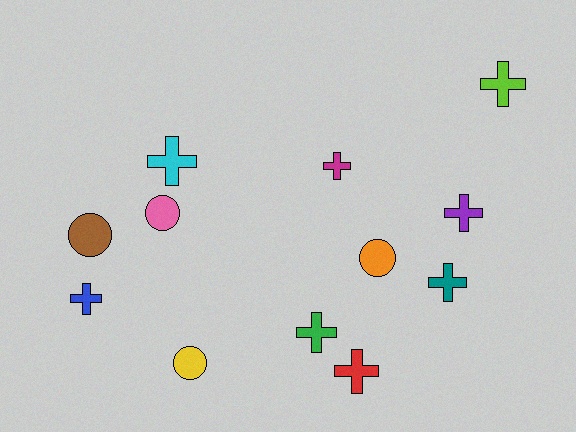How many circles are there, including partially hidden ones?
There are 4 circles.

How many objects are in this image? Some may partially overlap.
There are 12 objects.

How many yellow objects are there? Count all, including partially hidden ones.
There is 1 yellow object.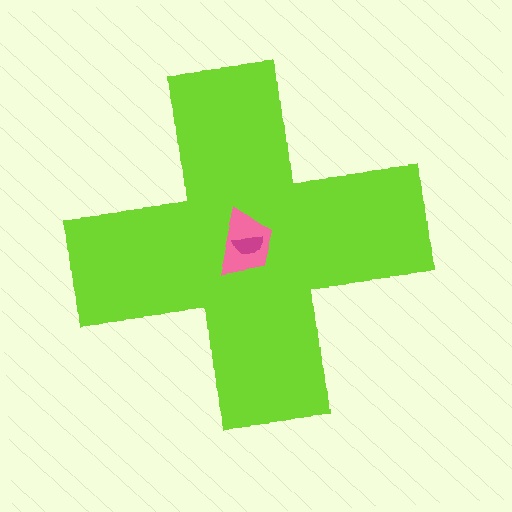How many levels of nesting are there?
3.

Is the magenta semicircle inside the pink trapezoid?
Yes.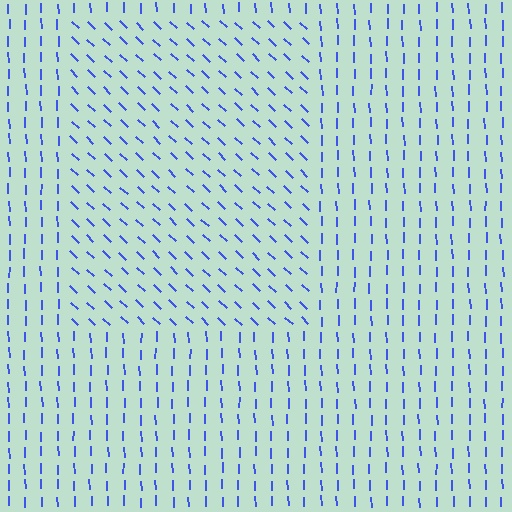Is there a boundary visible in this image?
Yes, there is a texture boundary formed by a change in line orientation.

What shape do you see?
I see a rectangle.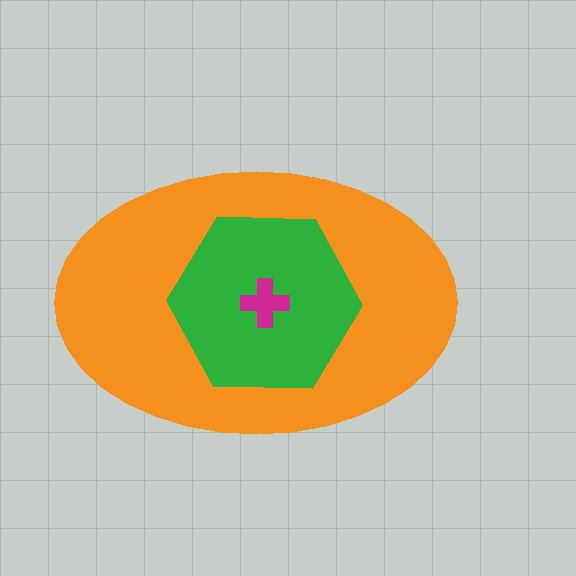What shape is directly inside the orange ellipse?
The green hexagon.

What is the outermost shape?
The orange ellipse.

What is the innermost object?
The magenta cross.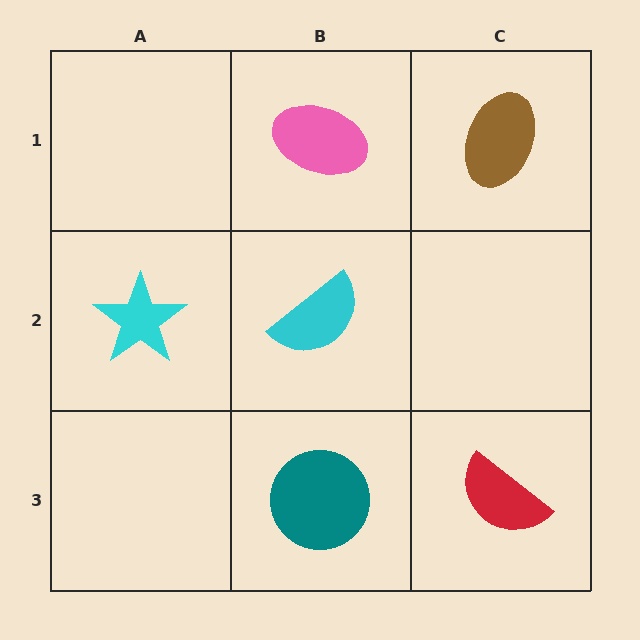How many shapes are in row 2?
2 shapes.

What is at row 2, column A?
A cyan star.